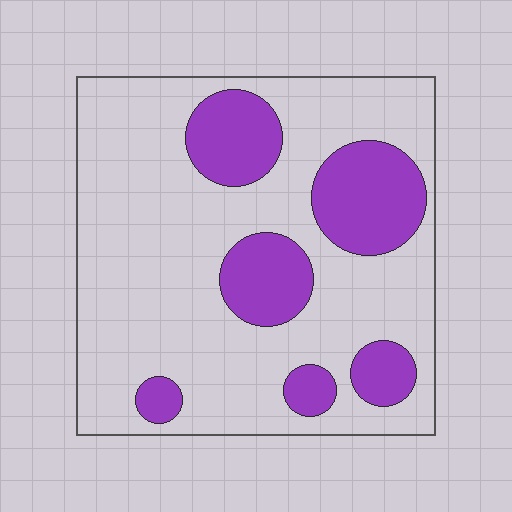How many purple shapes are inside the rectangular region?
6.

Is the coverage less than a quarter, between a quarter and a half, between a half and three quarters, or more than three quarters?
Between a quarter and a half.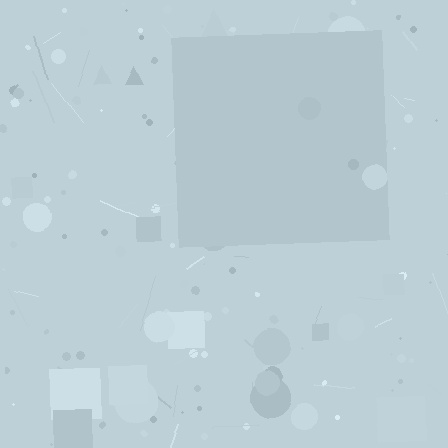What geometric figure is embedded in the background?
A square is embedded in the background.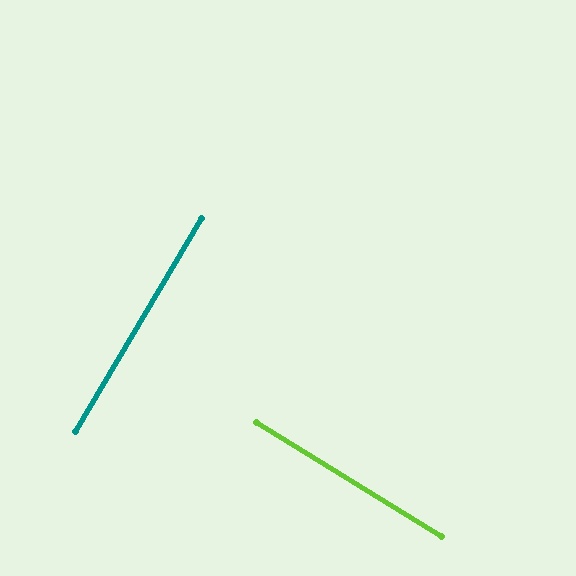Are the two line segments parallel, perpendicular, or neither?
Perpendicular — they meet at approximately 89°.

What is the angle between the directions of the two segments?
Approximately 89 degrees.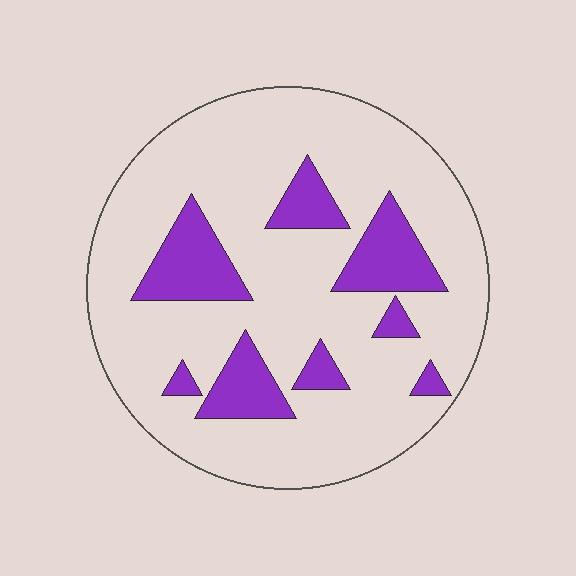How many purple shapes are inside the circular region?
8.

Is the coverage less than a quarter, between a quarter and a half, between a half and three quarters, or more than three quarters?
Less than a quarter.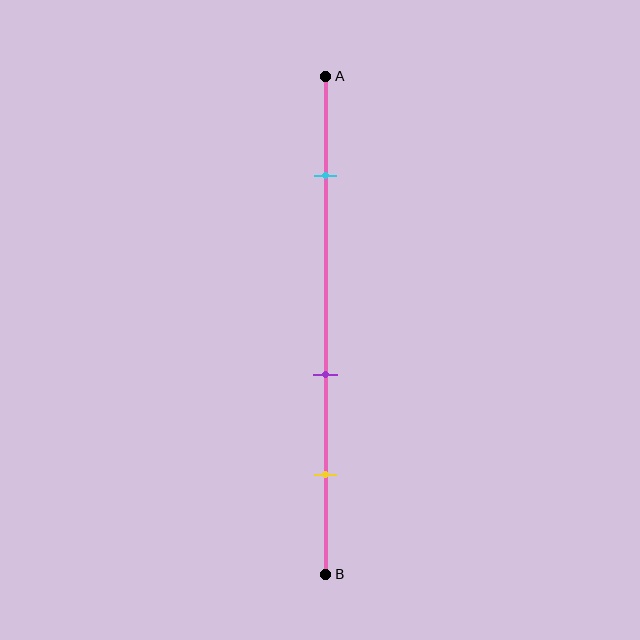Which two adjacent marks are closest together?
The purple and yellow marks are the closest adjacent pair.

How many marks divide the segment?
There are 3 marks dividing the segment.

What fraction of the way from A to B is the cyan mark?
The cyan mark is approximately 20% (0.2) of the way from A to B.